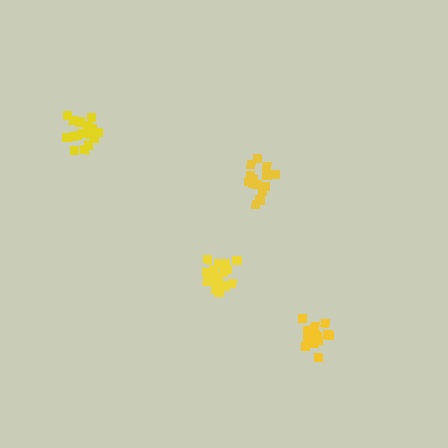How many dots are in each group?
Group 1: 15 dots, Group 2: 15 dots, Group 3: 20 dots, Group 4: 17 dots (67 total).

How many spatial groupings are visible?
There are 4 spatial groupings.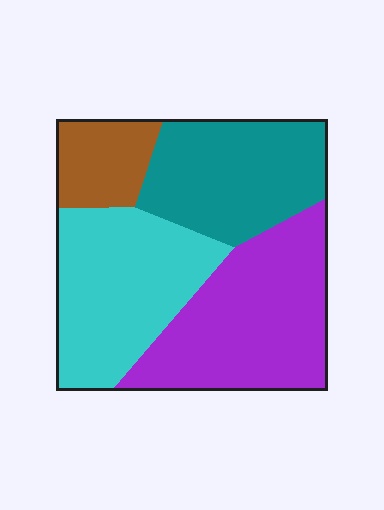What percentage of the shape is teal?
Teal takes up between a sixth and a third of the shape.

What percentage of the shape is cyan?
Cyan covers 30% of the shape.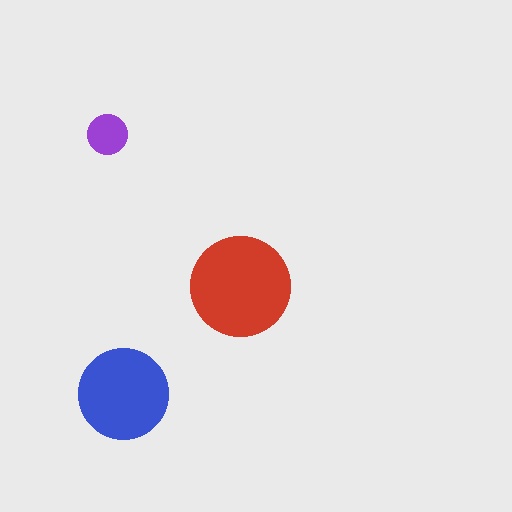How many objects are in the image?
There are 3 objects in the image.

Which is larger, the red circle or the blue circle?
The red one.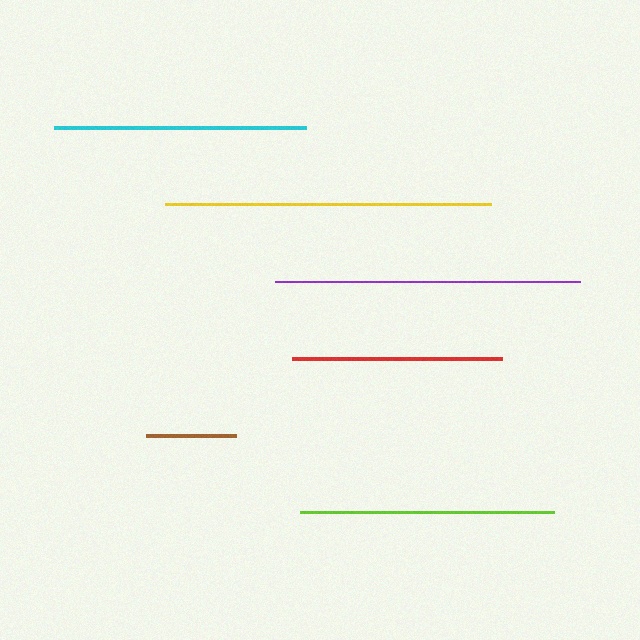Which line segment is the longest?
The yellow line is the longest at approximately 326 pixels.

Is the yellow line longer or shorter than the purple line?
The yellow line is longer than the purple line.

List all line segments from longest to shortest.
From longest to shortest: yellow, purple, lime, cyan, red, brown.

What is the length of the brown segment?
The brown segment is approximately 90 pixels long.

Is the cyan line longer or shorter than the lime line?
The lime line is longer than the cyan line.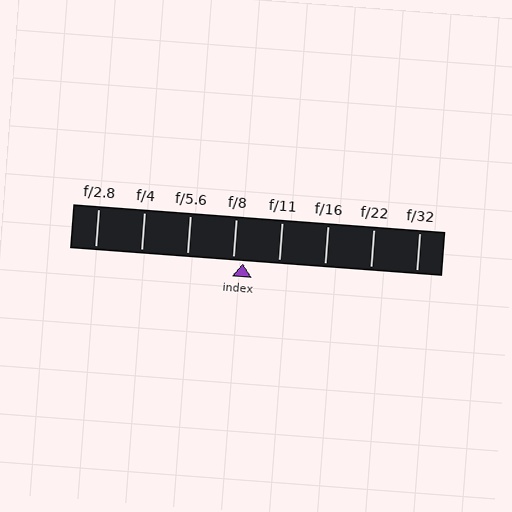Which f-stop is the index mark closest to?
The index mark is closest to f/8.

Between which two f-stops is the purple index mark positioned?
The index mark is between f/8 and f/11.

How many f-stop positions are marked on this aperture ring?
There are 8 f-stop positions marked.